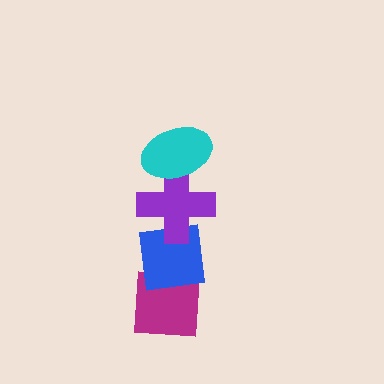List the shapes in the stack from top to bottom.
From top to bottom: the cyan ellipse, the purple cross, the blue square, the magenta square.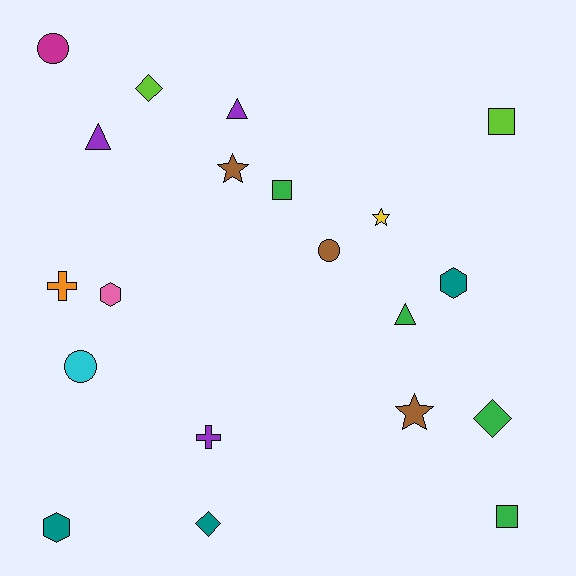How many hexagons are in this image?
There are 3 hexagons.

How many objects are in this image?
There are 20 objects.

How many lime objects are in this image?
There are 2 lime objects.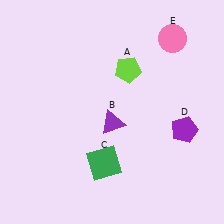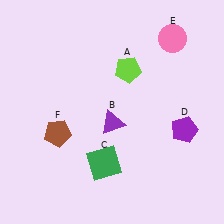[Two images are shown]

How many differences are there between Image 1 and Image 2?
There is 1 difference between the two images.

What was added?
A brown pentagon (F) was added in Image 2.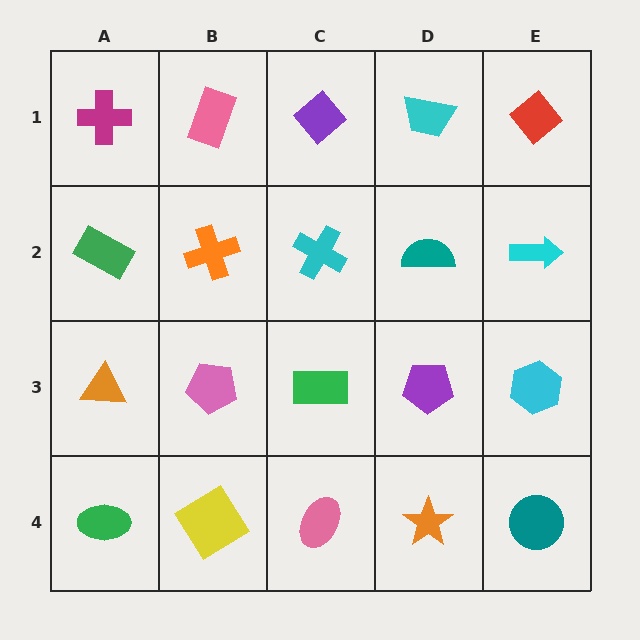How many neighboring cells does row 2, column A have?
3.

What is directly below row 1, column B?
An orange cross.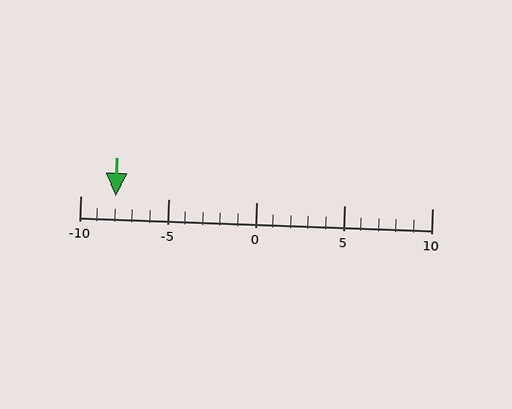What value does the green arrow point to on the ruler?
The green arrow points to approximately -8.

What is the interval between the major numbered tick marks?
The major tick marks are spaced 5 units apart.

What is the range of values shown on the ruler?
The ruler shows values from -10 to 10.